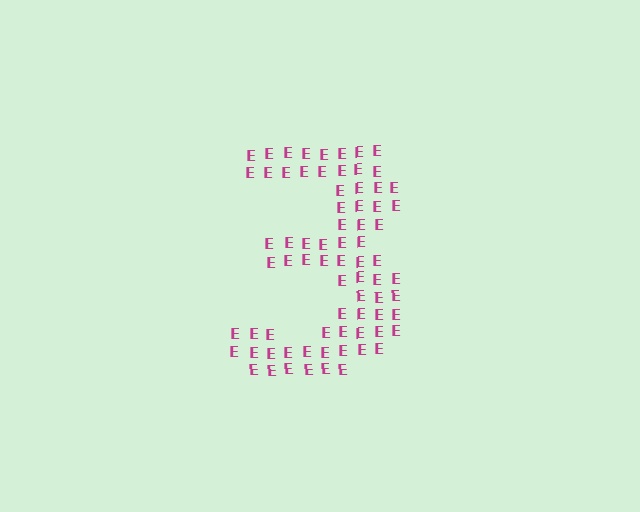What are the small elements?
The small elements are letter E's.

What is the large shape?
The large shape is the digit 3.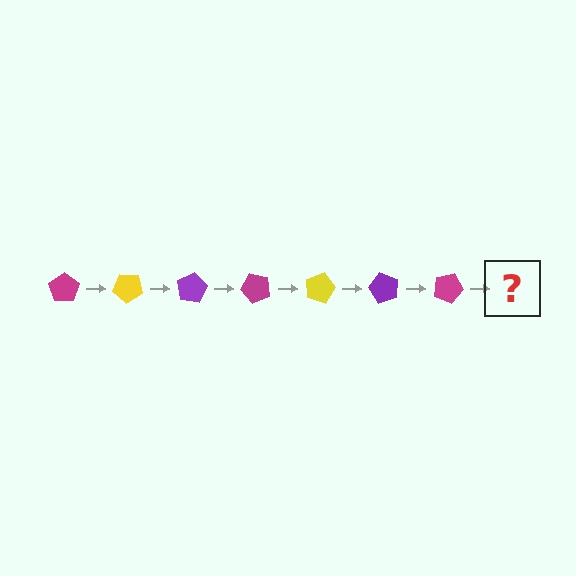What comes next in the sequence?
The next element should be a yellow pentagon, rotated 280 degrees from the start.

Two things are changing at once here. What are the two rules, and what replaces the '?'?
The two rules are that it rotates 40 degrees each step and the color cycles through magenta, yellow, and purple. The '?' should be a yellow pentagon, rotated 280 degrees from the start.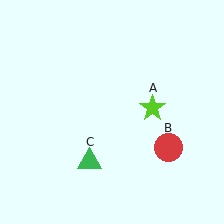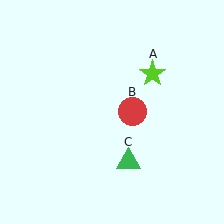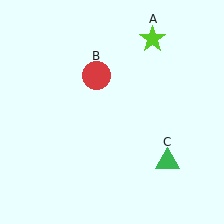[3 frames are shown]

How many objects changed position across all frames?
3 objects changed position: lime star (object A), red circle (object B), green triangle (object C).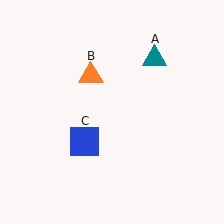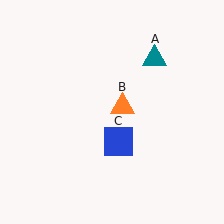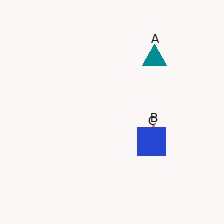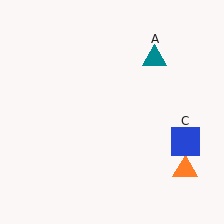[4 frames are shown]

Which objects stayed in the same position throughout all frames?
Teal triangle (object A) remained stationary.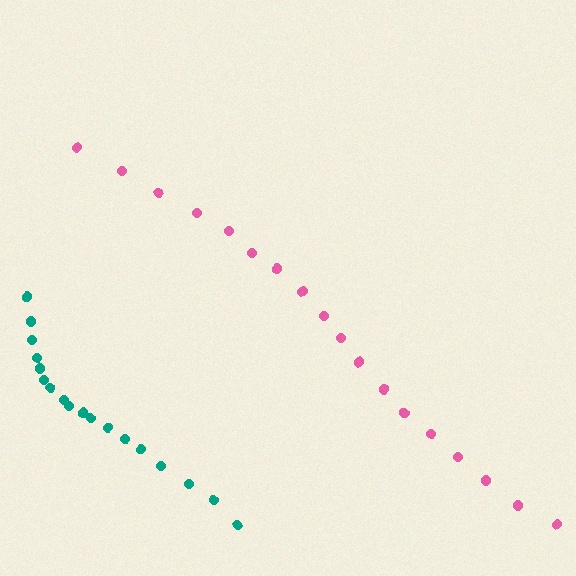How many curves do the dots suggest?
There are 2 distinct paths.